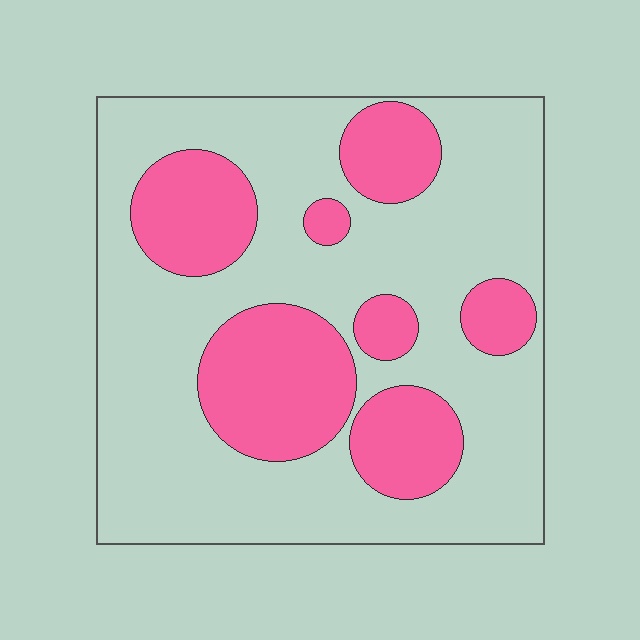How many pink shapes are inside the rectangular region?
7.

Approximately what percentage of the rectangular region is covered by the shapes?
Approximately 30%.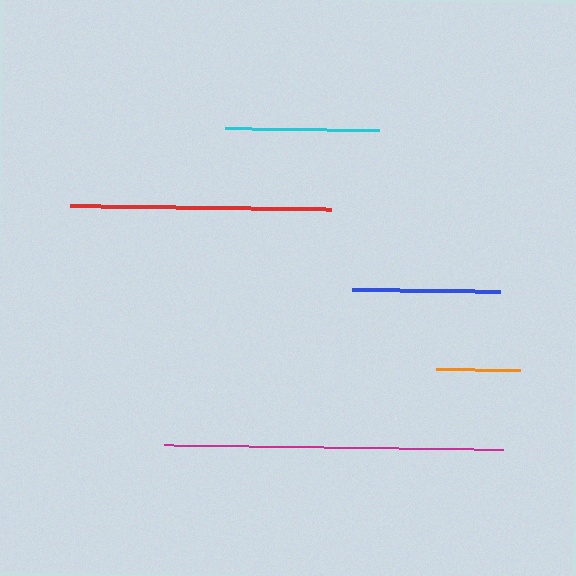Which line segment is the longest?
The magenta line is the longest at approximately 339 pixels.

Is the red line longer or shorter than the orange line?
The red line is longer than the orange line.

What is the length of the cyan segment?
The cyan segment is approximately 154 pixels long.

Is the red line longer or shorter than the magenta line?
The magenta line is longer than the red line.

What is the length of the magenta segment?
The magenta segment is approximately 339 pixels long.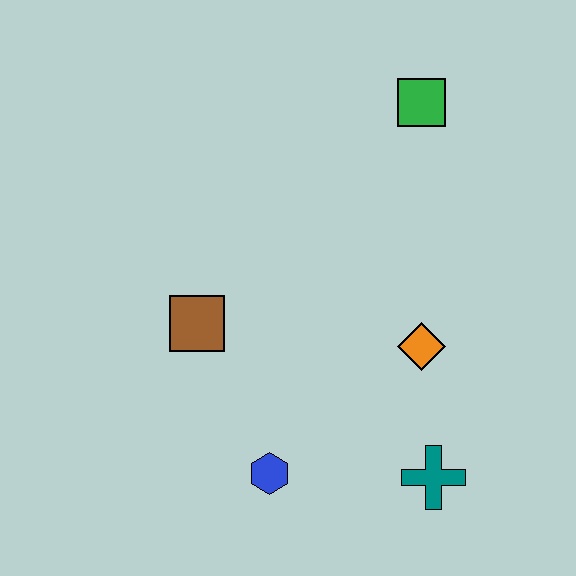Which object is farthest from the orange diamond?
The green square is farthest from the orange diamond.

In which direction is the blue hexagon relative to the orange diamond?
The blue hexagon is to the left of the orange diamond.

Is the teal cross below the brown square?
Yes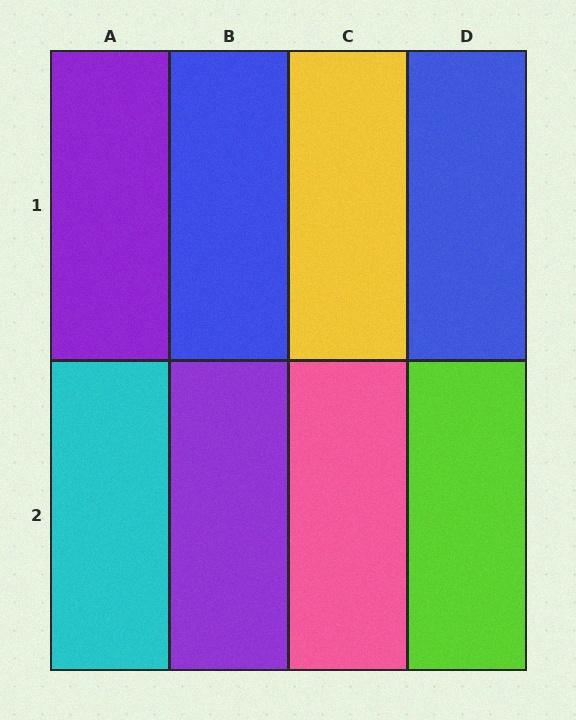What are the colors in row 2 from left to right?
Cyan, purple, pink, lime.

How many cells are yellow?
1 cell is yellow.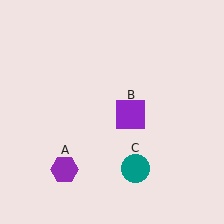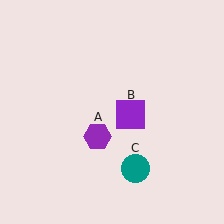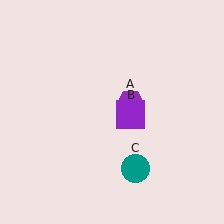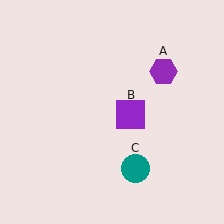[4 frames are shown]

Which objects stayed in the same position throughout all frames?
Purple square (object B) and teal circle (object C) remained stationary.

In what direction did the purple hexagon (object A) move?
The purple hexagon (object A) moved up and to the right.